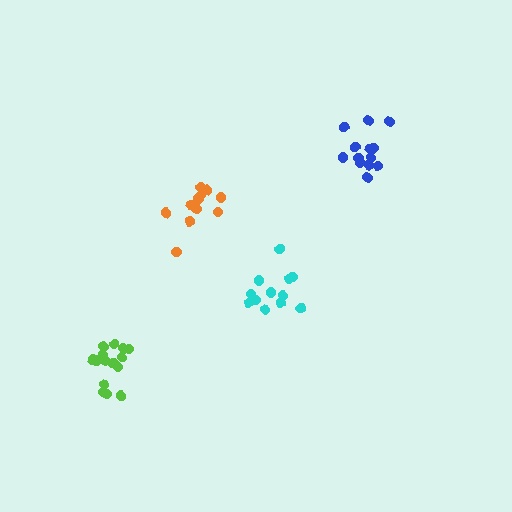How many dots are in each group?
Group 1: 13 dots, Group 2: 15 dots, Group 3: 12 dots, Group 4: 13 dots (53 total).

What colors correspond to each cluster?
The clusters are colored: blue, lime, cyan, orange.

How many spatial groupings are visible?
There are 4 spatial groupings.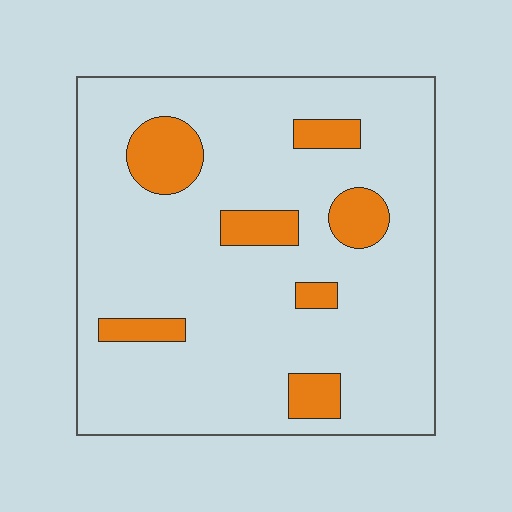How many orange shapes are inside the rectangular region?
7.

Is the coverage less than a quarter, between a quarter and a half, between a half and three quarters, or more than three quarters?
Less than a quarter.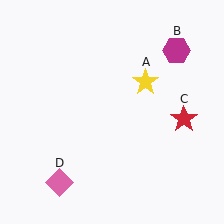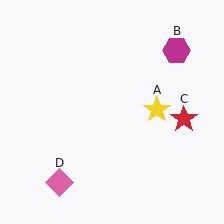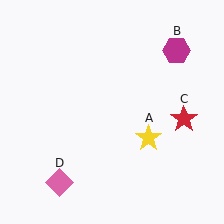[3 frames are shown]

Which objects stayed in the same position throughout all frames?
Magenta hexagon (object B) and red star (object C) and pink diamond (object D) remained stationary.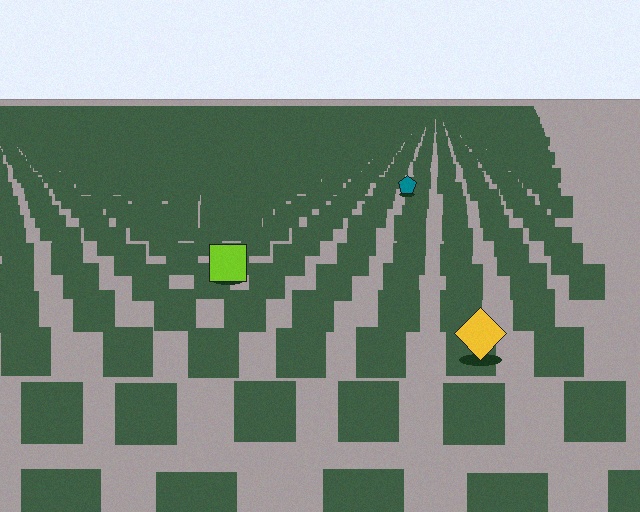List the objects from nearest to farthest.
From nearest to farthest: the yellow diamond, the lime square, the teal pentagon.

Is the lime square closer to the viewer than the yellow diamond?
No. The yellow diamond is closer — you can tell from the texture gradient: the ground texture is coarser near it.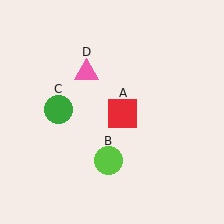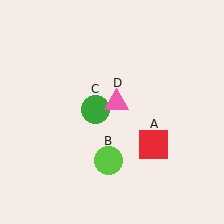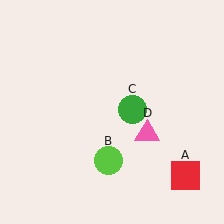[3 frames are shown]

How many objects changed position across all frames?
3 objects changed position: red square (object A), green circle (object C), pink triangle (object D).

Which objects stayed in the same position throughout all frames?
Lime circle (object B) remained stationary.